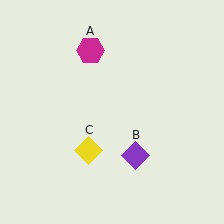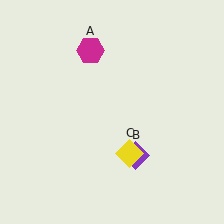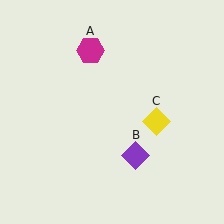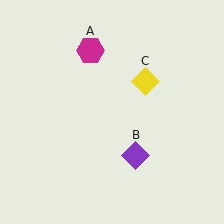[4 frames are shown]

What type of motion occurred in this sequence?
The yellow diamond (object C) rotated counterclockwise around the center of the scene.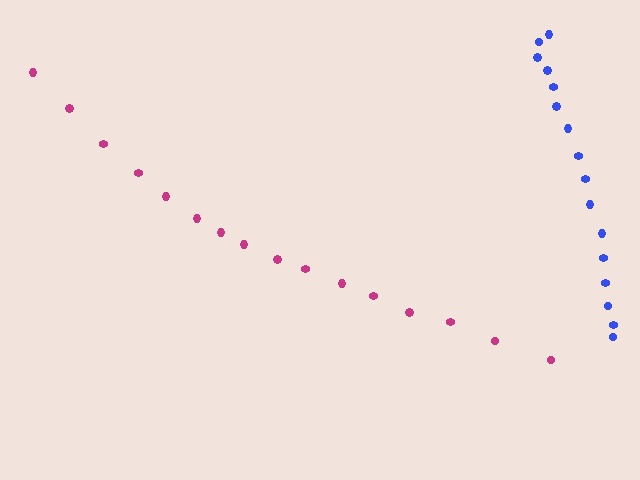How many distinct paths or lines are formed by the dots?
There are 2 distinct paths.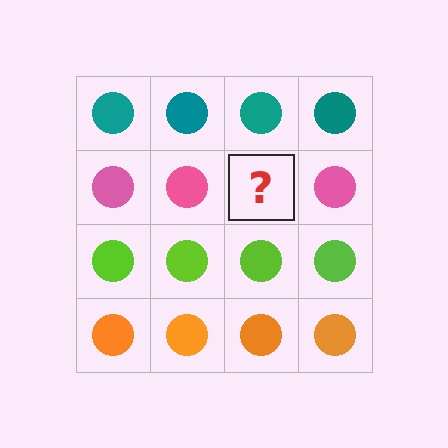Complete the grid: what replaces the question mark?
The question mark should be replaced with a pink circle.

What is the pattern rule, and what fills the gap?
The rule is that each row has a consistent color. The gap should be filled with a pink circle.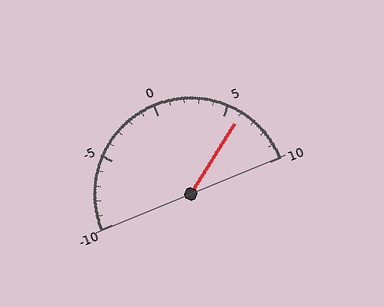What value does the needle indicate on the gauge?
The needle indicates approximately 6.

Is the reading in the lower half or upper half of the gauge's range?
The reading is in the upper half of the range (-10 to 10).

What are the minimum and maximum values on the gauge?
The gauge ranges from -10 to 10.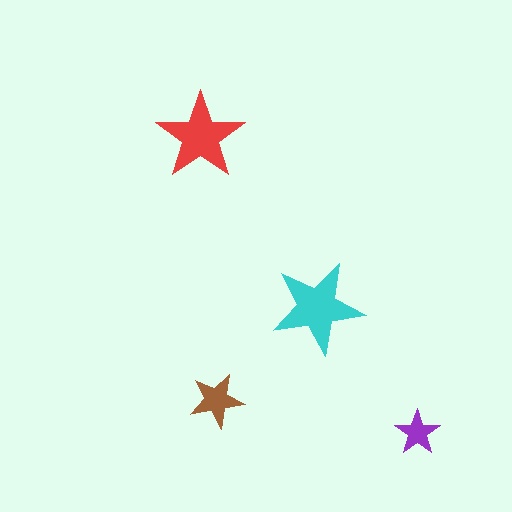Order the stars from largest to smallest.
the cyan one, the red one, the brown one, the purple one.